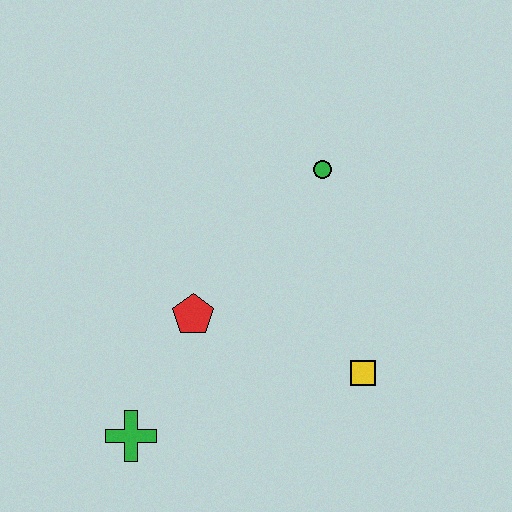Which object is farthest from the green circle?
The green cross is farthest from the green circle.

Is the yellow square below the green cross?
No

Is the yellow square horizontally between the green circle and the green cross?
No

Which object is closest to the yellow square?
The red pentagon is closest to the yellow square.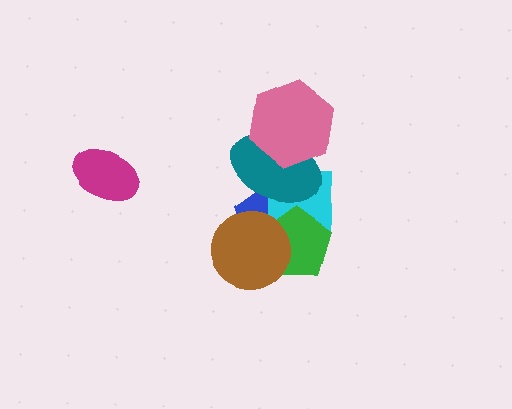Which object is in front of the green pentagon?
The brown circle is in front of the green pentagon.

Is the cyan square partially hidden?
Yes, it is partially covered by another shape.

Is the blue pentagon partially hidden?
Yes, it is partially covered by another shape.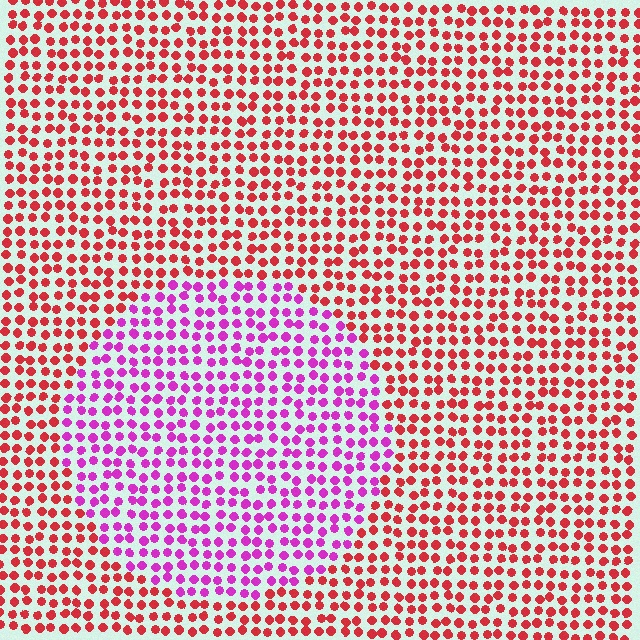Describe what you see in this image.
The image is filled with small red elements in a uniform arrangement. A circle-shaped region is visible where the elements are tinted to a slightly different hue, forming a subtle color boundary.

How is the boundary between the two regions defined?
The boundary is defined purely by a slight shift in hue (about 50 degrees). Spacing, size, and orientation are identical on both sides.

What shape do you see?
I see a circle.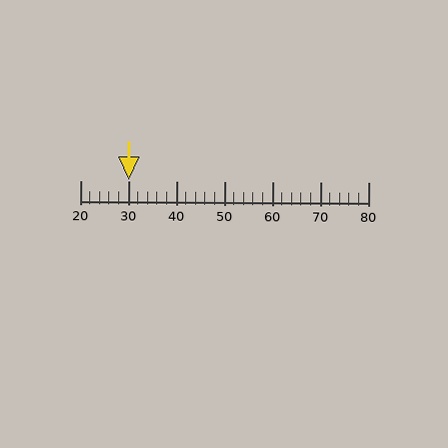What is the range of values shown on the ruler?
The ruler shows values from 20 to 80.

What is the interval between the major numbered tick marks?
The major tick marks are spaced 10 units apart.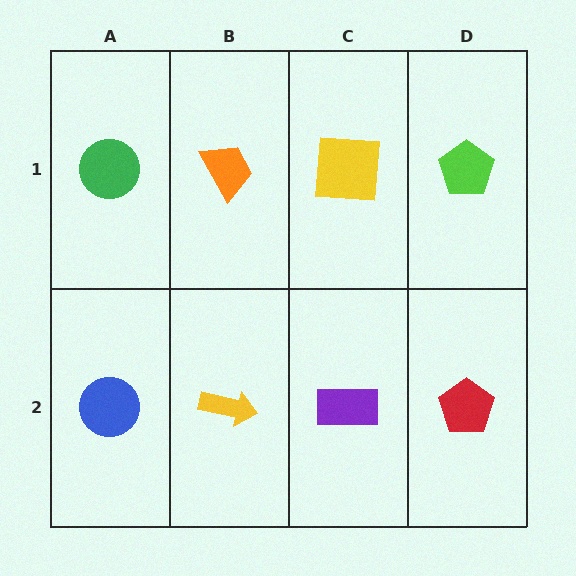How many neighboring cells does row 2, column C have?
3.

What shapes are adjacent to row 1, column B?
A yellow arrow (row 2, column B), a green circle (row 1, column A), a yellow square (row 1, column C).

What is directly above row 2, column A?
A green circle.